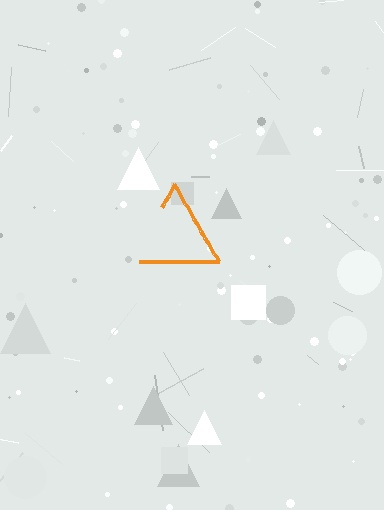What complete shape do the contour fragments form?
The contour fragments form a triangle.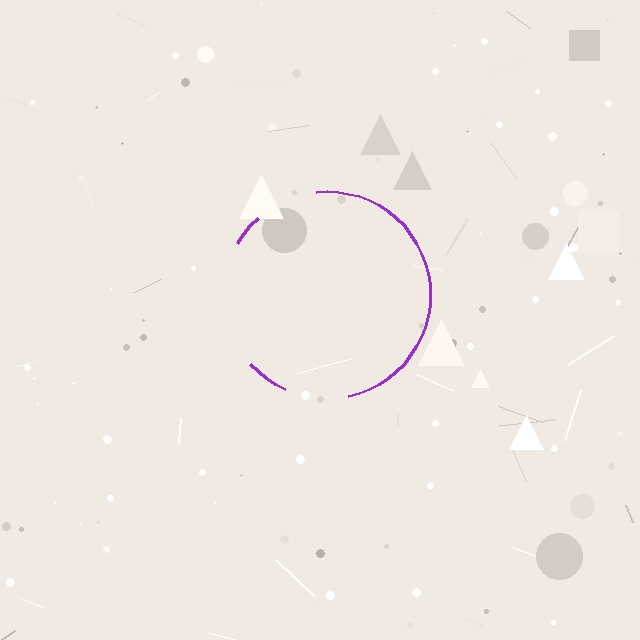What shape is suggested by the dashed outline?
The dashed outline suggests a circle.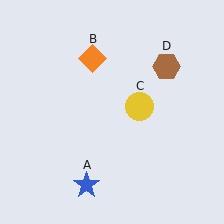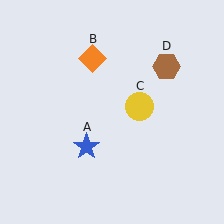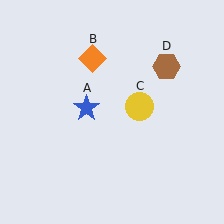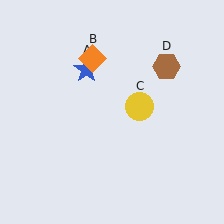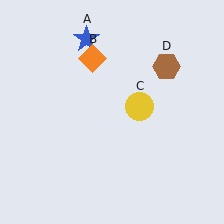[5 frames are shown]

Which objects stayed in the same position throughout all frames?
Orange diamond (object B) and yellow circle (object C) and brown hexagon (object D) remained stationary.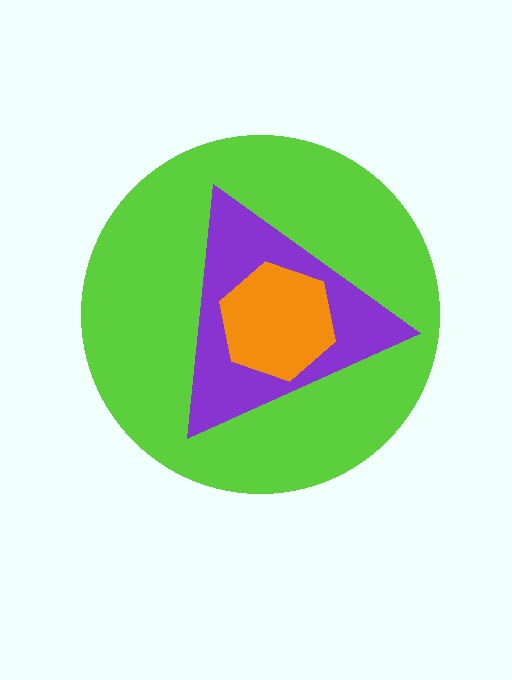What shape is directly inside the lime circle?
The purple triangle.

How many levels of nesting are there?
3.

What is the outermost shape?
The lime circle.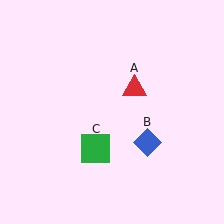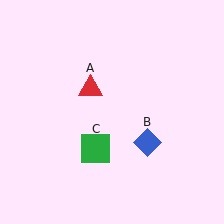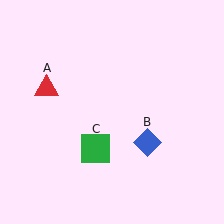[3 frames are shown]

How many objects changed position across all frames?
1 object changed position: red triangle (object A).